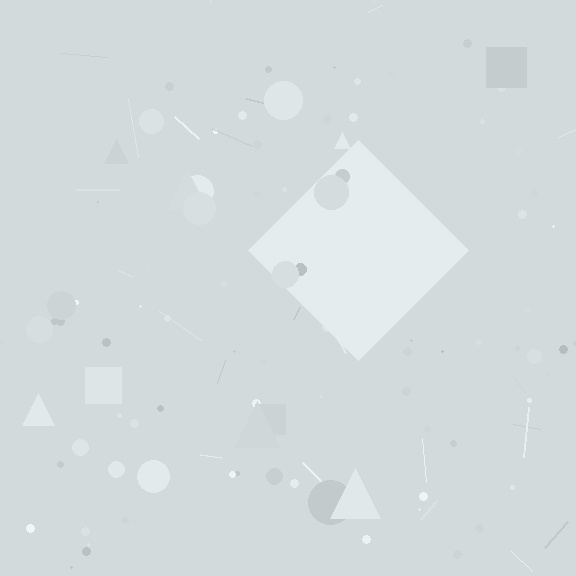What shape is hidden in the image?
A diamond is hidden in the image.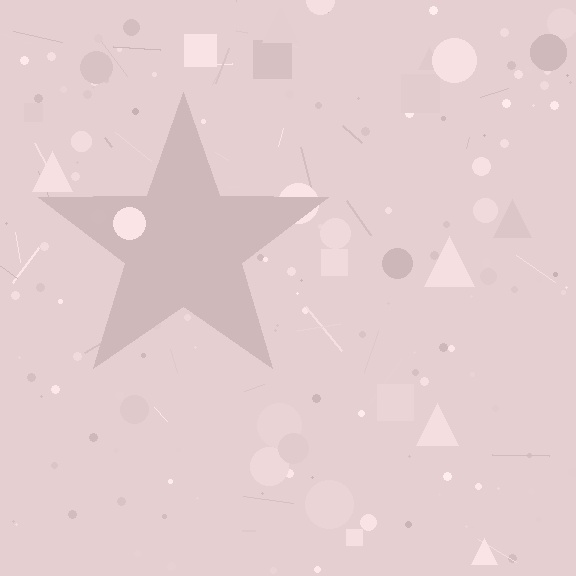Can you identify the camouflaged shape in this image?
The camouflaged shape is a star.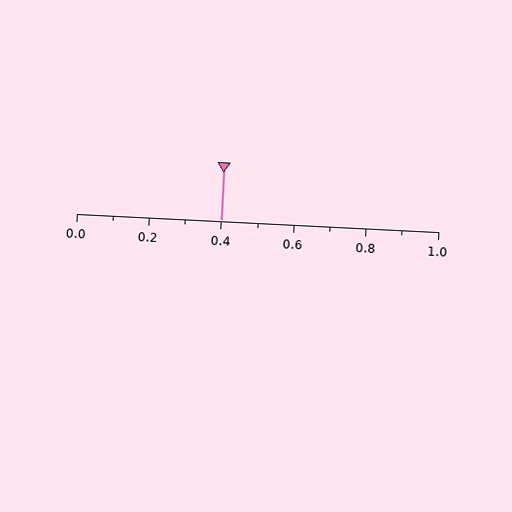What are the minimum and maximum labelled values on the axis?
The axis runs from 0.0 to 1.0.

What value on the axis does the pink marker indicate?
The marker indicates approximately 0.4.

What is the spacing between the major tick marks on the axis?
The major ticks are spaced 0.2 apart.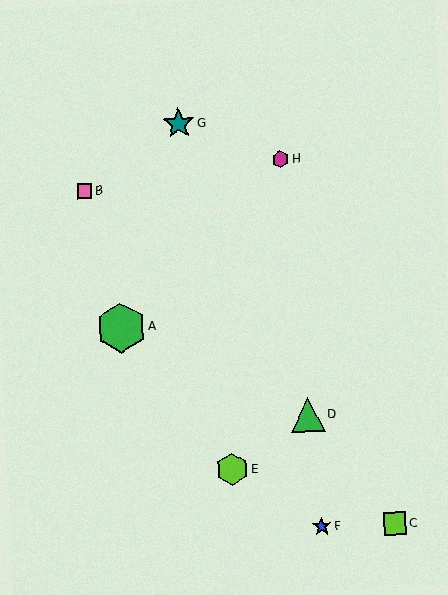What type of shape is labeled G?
Shape G is a teal star.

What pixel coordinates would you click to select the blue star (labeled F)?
Click at (322, 526) to select the blue star F.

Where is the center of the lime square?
The center of the lime square is at (395, 524).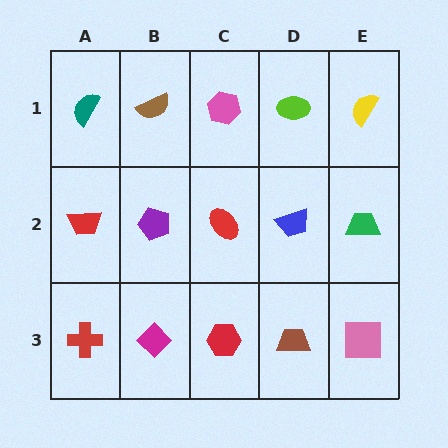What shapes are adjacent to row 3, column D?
A blue trapezoid (row 2, column D), a red hexagon (row 3, column C), a pink square (row 3, column E).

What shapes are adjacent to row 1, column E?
A green trapezoid (row 2, column E), a lime ellipse (row 1, column D).